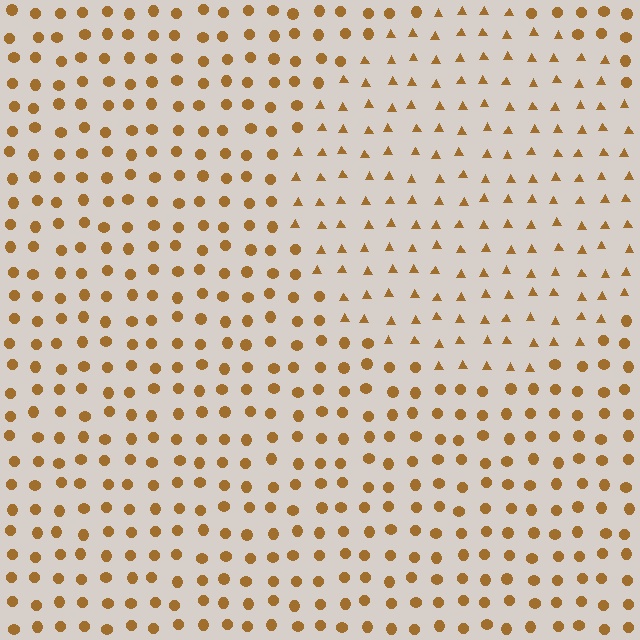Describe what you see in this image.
The image is filled with small brown elements arranged in a uniform grid. A circle-shaped region contains triangles, while the surrounding area contains circles. The boundary is defined purely by the change in element shape.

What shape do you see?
I see a circle.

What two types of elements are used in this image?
The image uses triangles inside the circle region and circles outside it.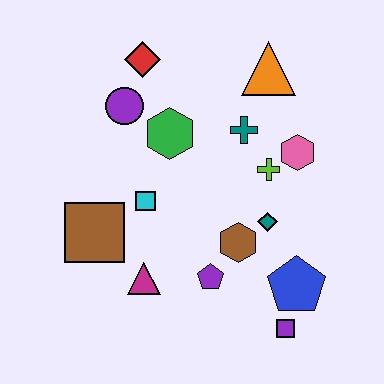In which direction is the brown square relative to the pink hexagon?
The brown square is to the left of the pink hexagon.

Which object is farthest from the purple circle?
The purple square is farthest from the purple circle.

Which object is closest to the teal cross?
The lime cross is closest to the teal cross.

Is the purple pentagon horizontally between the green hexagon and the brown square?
No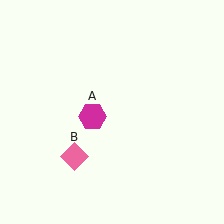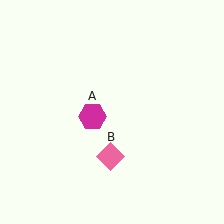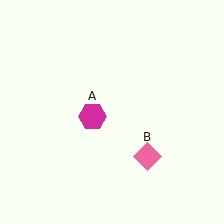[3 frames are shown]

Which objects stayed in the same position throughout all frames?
Magenta hexagon (object A) remained stationary.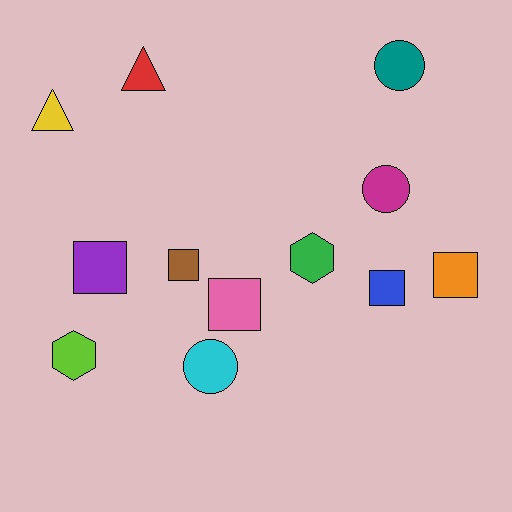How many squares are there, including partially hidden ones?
There are 5 squares.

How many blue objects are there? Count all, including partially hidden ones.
There is 1 blue object.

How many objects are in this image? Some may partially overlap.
There are 12 objects.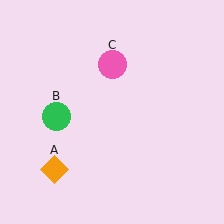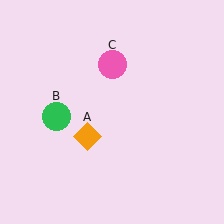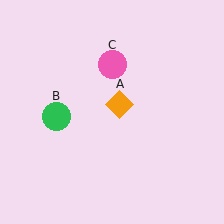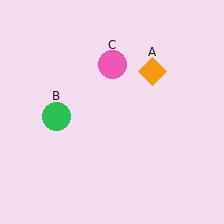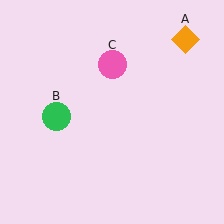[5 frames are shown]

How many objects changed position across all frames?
1 object changed position: orange diamond (object A).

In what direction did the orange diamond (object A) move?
The orange diamond (object A) moved up and to the right.